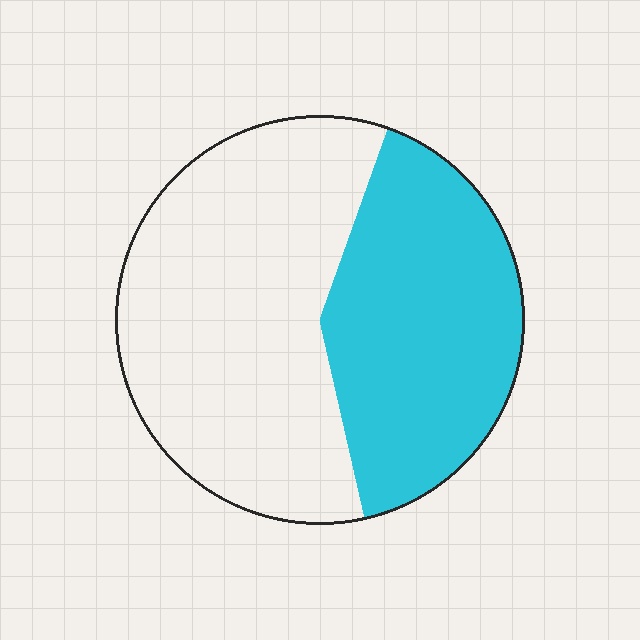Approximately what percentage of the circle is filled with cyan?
Approximately 40%.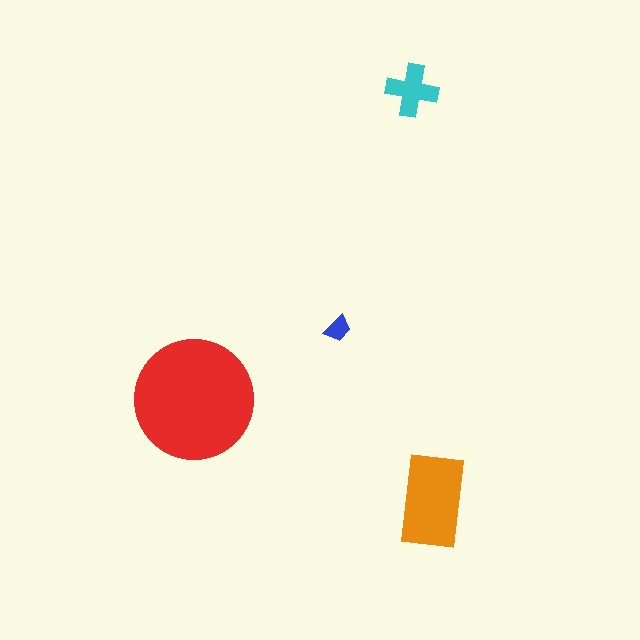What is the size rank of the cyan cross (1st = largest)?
3rd.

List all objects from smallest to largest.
The blue trapezoid, the cyan cross, the orange rectangle, the red circle.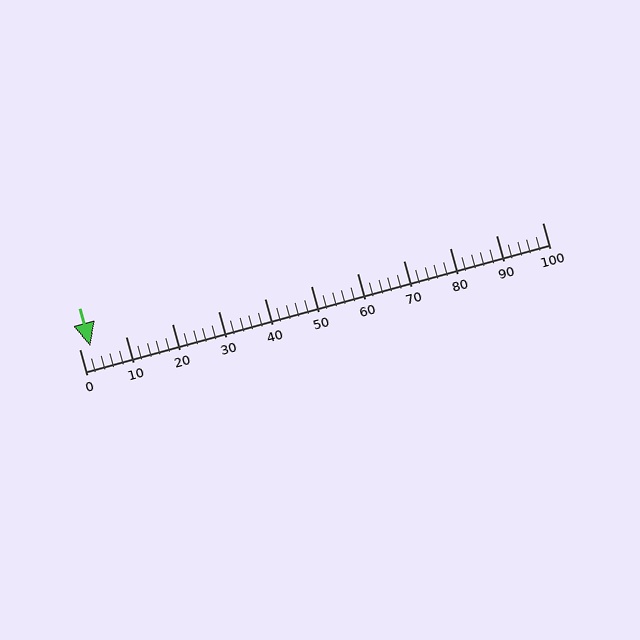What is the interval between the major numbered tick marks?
The major tick marks are spaced 10 units apart.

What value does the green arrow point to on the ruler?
The green arrow points to approximately 2.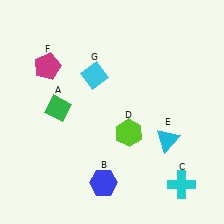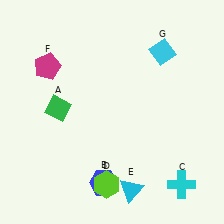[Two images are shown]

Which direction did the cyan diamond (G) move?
The cyan diamond (G) moved right.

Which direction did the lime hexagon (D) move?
The lime hexagon (D) moved down.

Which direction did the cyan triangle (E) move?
The cyan triangle (E) moved down.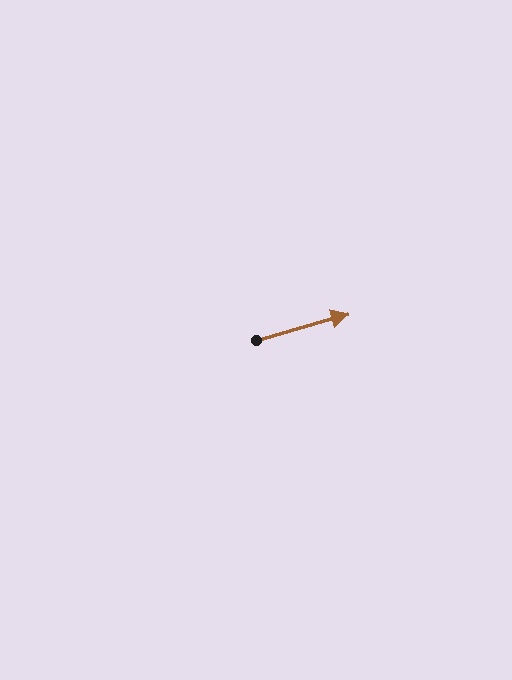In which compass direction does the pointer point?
East.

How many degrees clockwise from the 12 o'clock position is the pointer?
Approximately 74 degrees.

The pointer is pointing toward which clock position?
Roughly 2 o'clock.